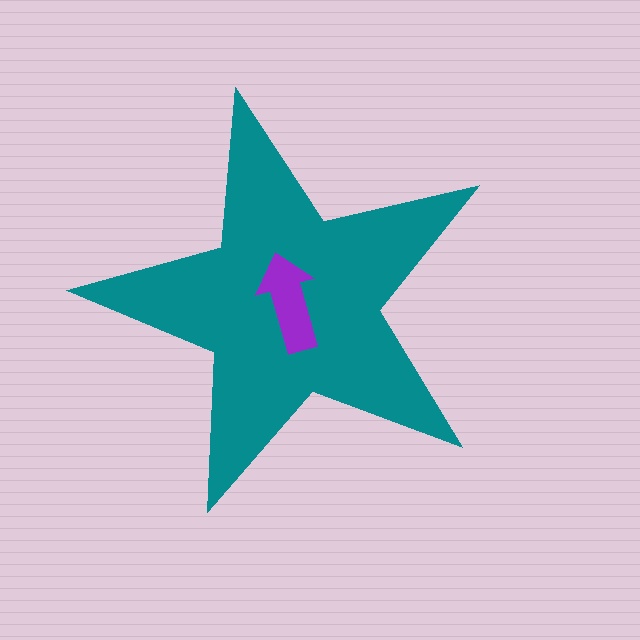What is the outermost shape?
The teal star.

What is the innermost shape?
The purple arrow.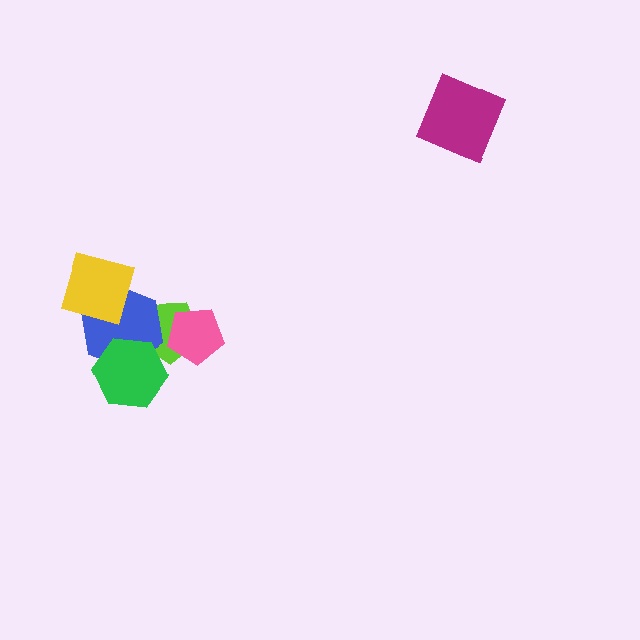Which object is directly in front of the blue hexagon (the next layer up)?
The green hexagon is directly in front of the blue hexagon.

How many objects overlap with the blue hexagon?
3 objects overlap with the blue hexagon.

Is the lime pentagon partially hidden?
Yes, it is partially covered by another shape.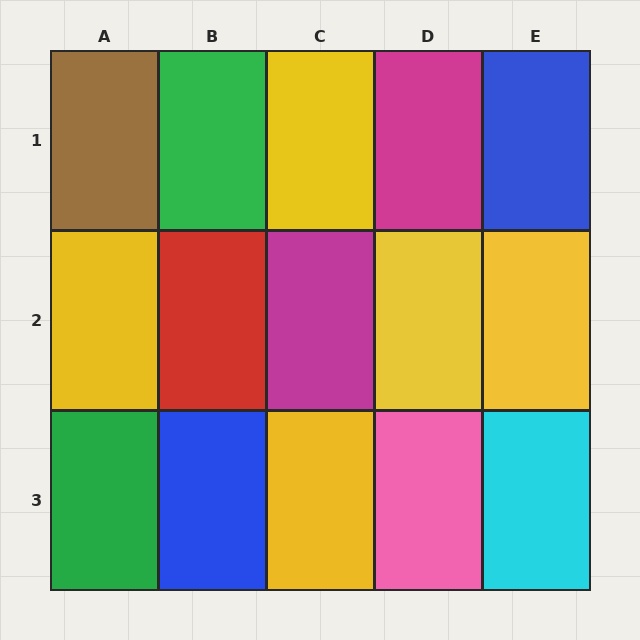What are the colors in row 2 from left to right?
Yellow, red, magenta, yellow, yellow.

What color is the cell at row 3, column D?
Pink.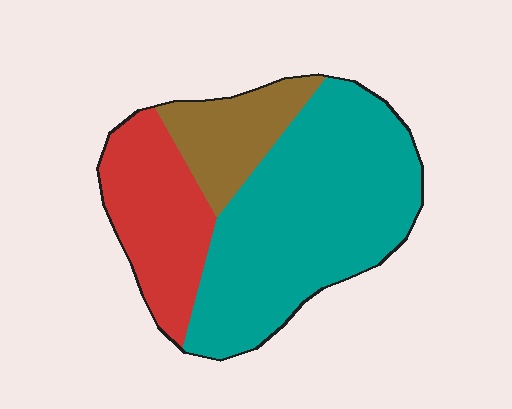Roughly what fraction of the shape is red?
Red takes up about one quarter (1/4) of the shape.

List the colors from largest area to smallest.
From largest to smallest: teal, red, brown.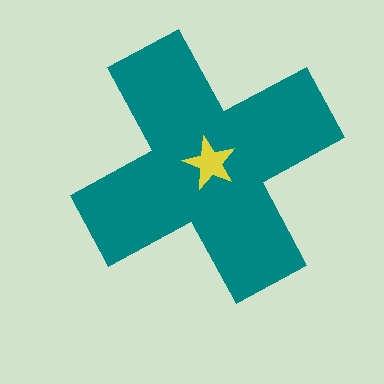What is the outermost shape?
The teal cross.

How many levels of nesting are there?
2.